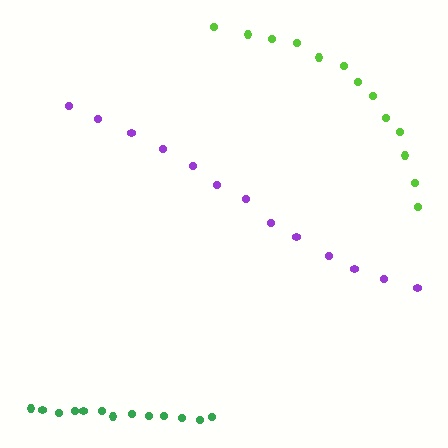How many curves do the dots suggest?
There are 3 distinct paths.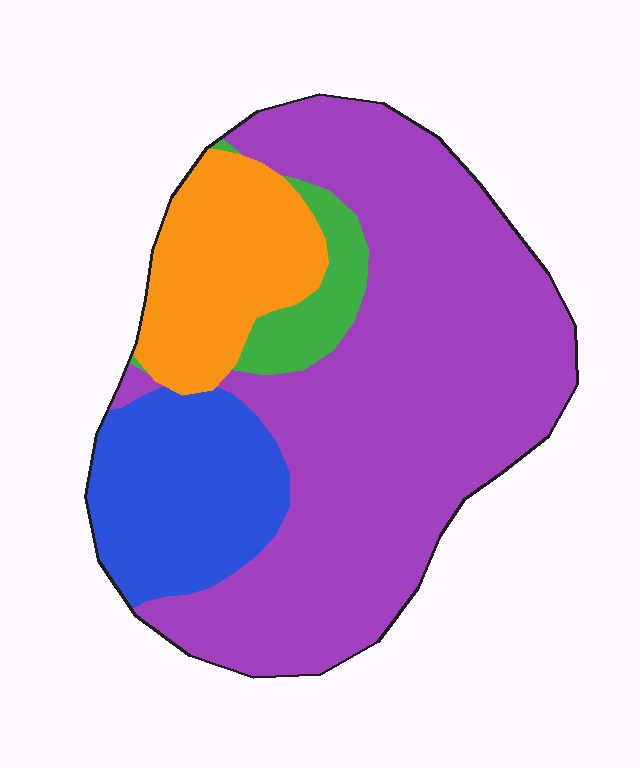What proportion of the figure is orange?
Orange covers 15% of the figure.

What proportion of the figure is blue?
Blue takes up about one sixth (1/6) of the figure.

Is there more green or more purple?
Purple.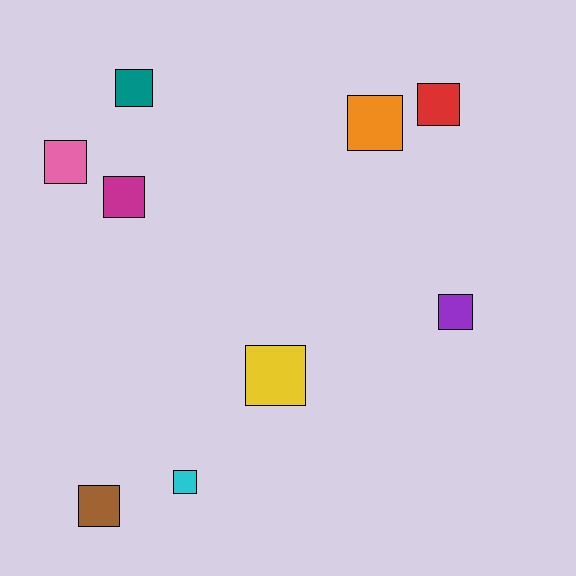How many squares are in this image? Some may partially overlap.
There are 9 squares.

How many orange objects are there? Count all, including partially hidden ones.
There is 1 orange object.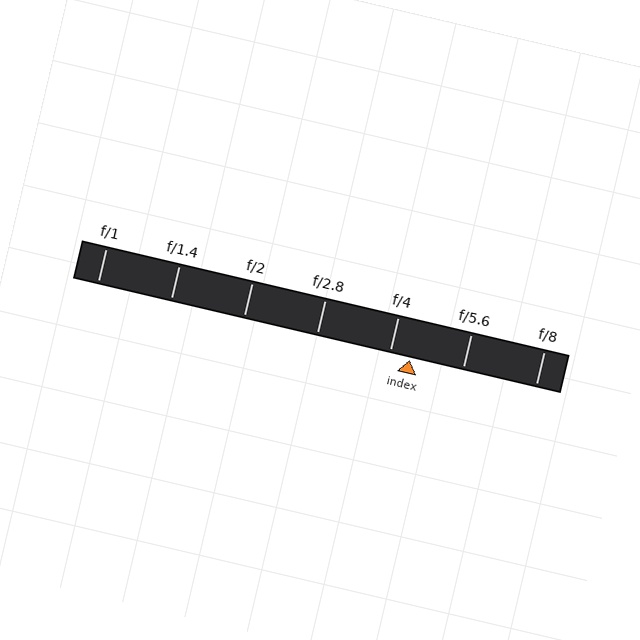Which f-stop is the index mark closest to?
The index mark is closest to f/4.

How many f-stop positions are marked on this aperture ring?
There are 7 f-stop positions marked.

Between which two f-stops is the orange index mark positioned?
The index mark is between f/4 and f/5.6.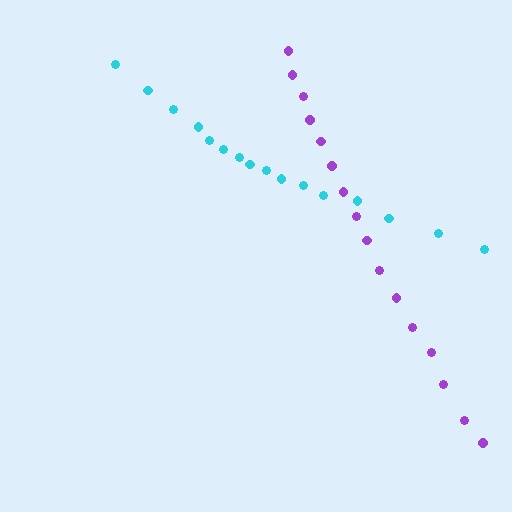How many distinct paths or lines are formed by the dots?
There are 2 distinct paths.